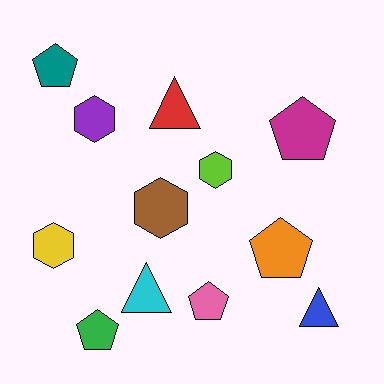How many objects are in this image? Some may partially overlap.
There are 12 objects.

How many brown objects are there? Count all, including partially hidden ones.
There is 1 brown object.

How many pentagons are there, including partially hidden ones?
There are 5 pentagons.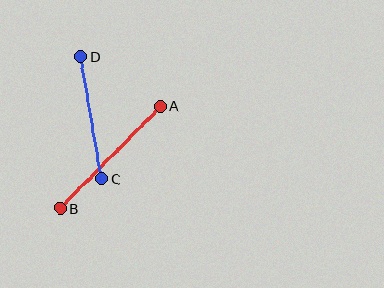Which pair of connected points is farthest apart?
Points A and B are farthest apart.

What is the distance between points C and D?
The distance is approximately 124 pixels.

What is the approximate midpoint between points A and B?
The midpoint is at approximately (110, 157) pixels.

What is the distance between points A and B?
The distance is approximately 143 pixels.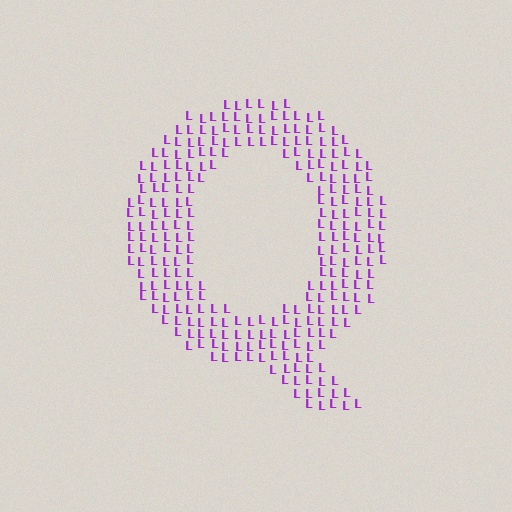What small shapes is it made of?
It is made of small letter L's.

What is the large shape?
The large shape is the letter Q.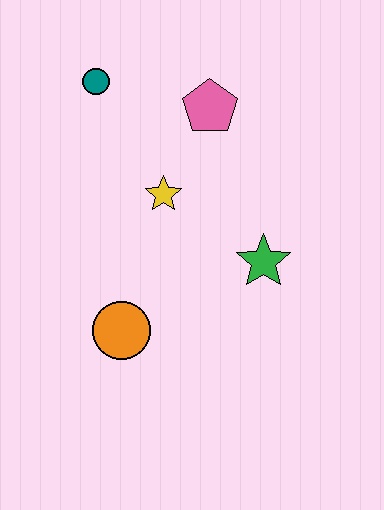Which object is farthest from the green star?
The teal circle is farthest from the green star.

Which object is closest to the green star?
The yellow star is closest to the green star.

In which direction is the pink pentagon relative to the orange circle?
The pink pentagon is above the orange circle.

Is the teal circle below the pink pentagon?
No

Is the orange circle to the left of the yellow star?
Yes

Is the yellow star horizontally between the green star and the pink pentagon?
No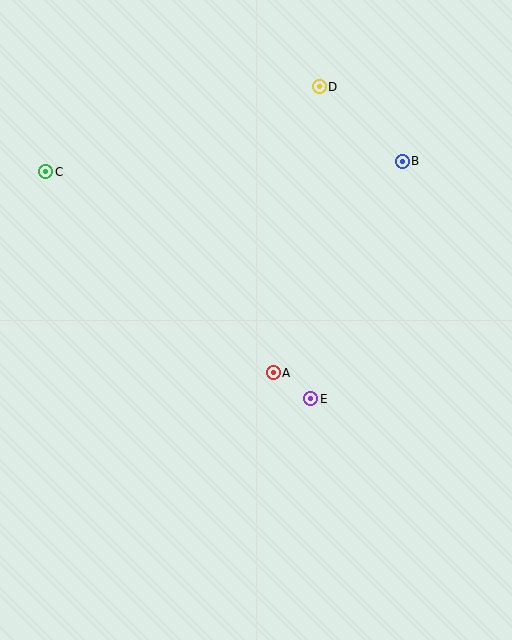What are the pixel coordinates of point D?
Point D is at (319, 87).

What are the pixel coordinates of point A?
Point A is at (273, 373).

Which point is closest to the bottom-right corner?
Point E is closest to the bottom-right corner.